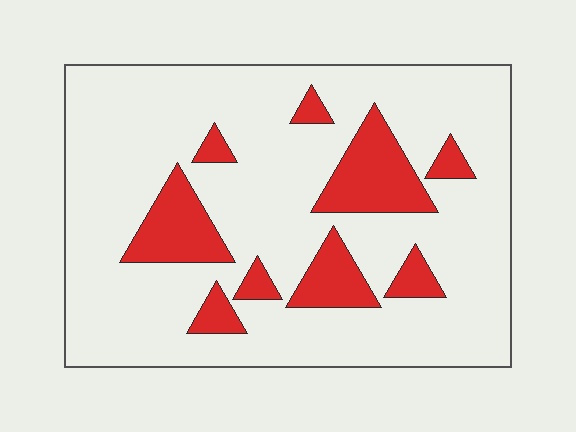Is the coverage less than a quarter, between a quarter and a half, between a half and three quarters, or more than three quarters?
Less than a quarter.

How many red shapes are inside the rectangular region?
9.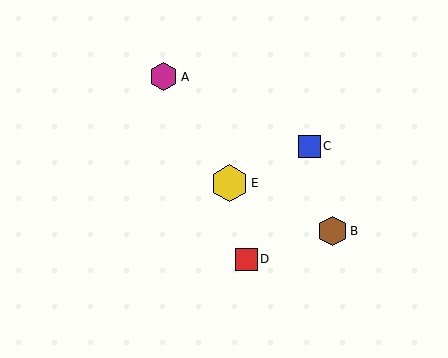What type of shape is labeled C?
Shape C is a blue square.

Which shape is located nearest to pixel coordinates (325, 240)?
The brown hexagon (labeled B) at (333, 231) is nearest to that location.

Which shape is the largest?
The yellow hexagon (labeled E) is the largest.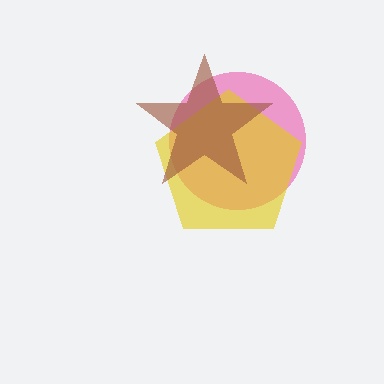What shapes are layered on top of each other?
The layered shapes are: a pink circle, a yellow pentagon, a brown star.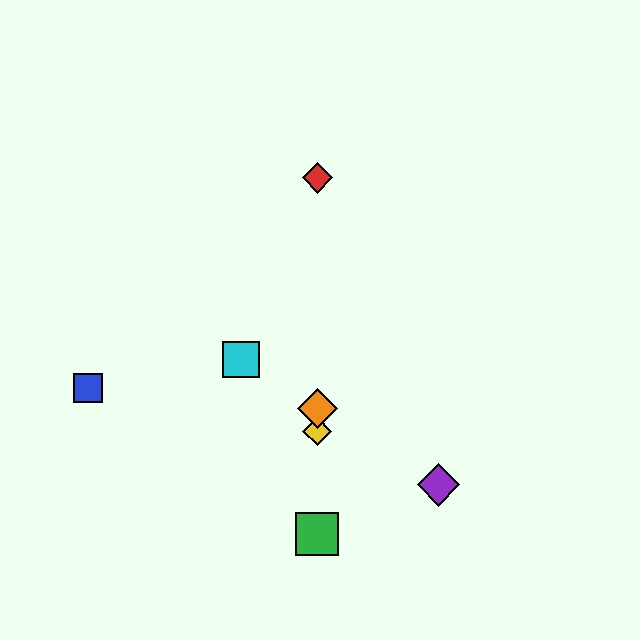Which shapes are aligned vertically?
The red diamond, the green square, the yellow diamond, the orange diamond are aligned vertically.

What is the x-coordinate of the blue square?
The blue square is at x≈88.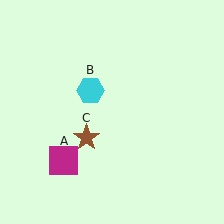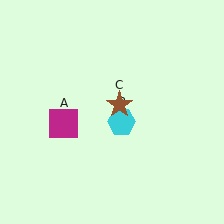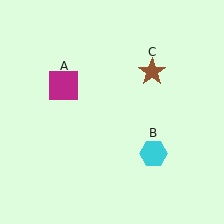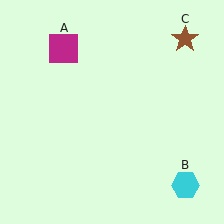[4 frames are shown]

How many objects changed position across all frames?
3 objects changed position: magenta square (object A), cyan hexagon (object B), brown star (object C).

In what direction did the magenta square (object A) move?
The magenta square (object A) moved up.